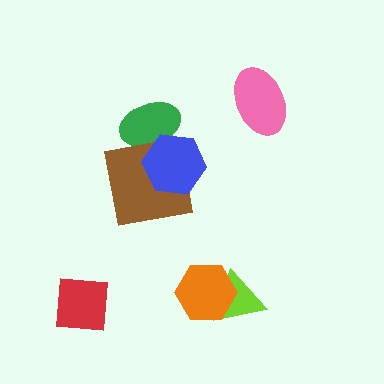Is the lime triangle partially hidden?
Yes, it is partially covered by another shape.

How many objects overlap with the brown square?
2 objects overlap with the brown square.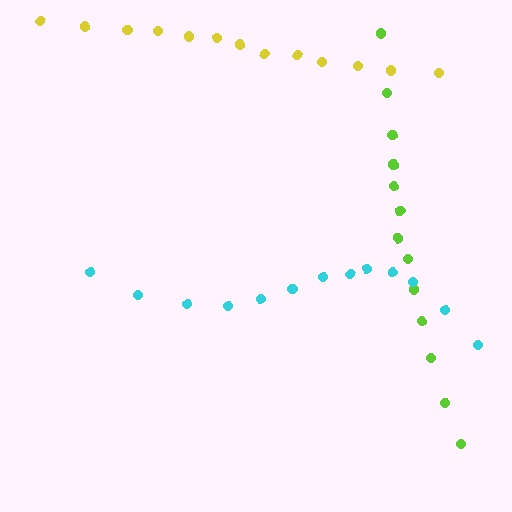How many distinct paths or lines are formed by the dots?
There are 3 distinct paths.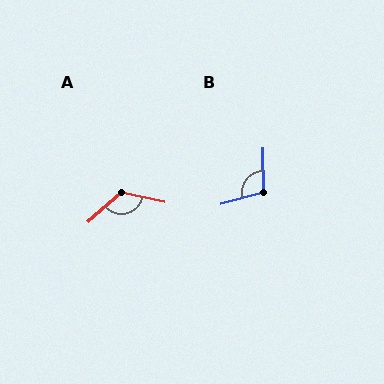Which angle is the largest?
A, at approximately 127 degrees.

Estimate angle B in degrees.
Approximately 105 degrees.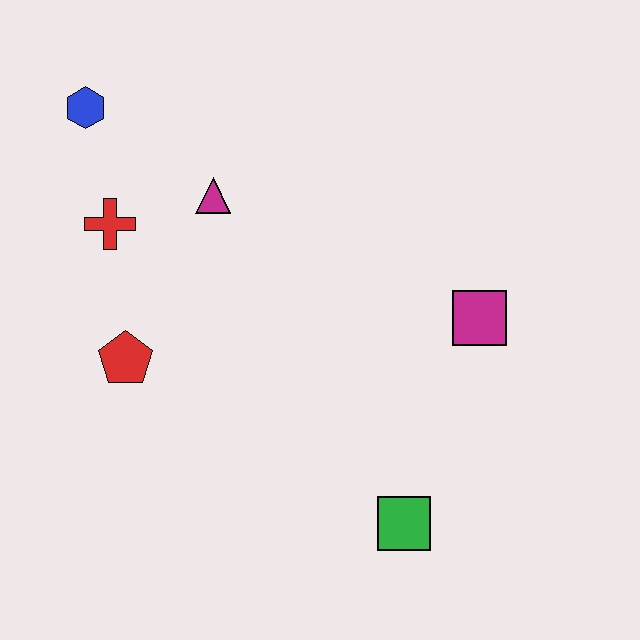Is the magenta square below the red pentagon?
No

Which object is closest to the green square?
The magenta square is closest to the green square.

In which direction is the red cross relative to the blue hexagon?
The red cross is below the blue hexagon.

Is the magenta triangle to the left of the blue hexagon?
No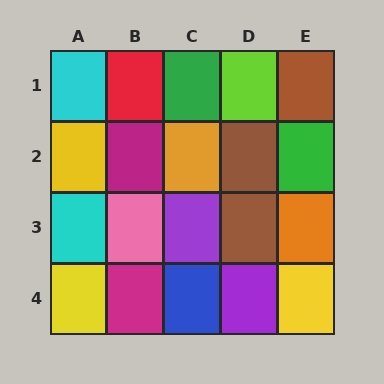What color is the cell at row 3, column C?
Purple.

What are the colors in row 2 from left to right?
Yellow, magenta, orange, brown, green.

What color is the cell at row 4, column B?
Magenta.